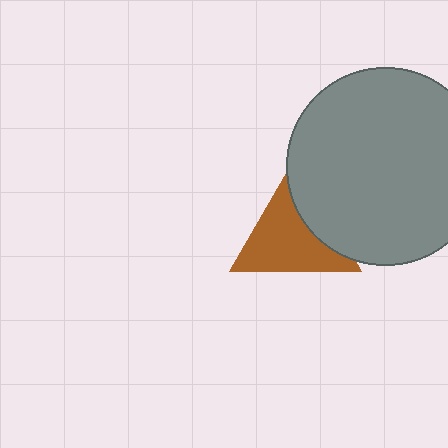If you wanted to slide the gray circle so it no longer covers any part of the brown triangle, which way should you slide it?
Slide it right — that is the most direct way to separate the two shapes.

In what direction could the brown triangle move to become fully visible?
The brown triangle could move left. That would shift it out from behind the gray circle entirely.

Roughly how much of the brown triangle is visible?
Most of it is visible (roughly 70%).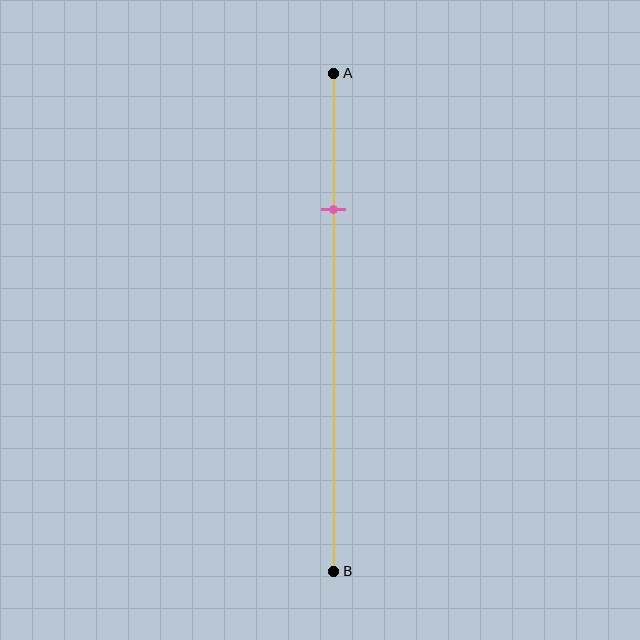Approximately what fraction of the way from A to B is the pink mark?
The pink mark is approximately 25% of the way from A to B.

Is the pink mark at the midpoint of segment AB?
No, the mark is at about 25% from A, not at the 50% midpoint.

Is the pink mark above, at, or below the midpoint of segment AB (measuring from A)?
The pink mark is above the midpoint of segment AB.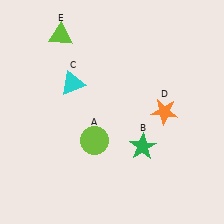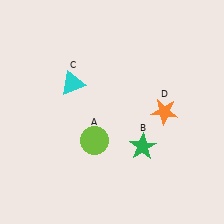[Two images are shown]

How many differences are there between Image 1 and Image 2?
There is 1 difference between the two images.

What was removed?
The lime triangle (E) was removed in Image 2.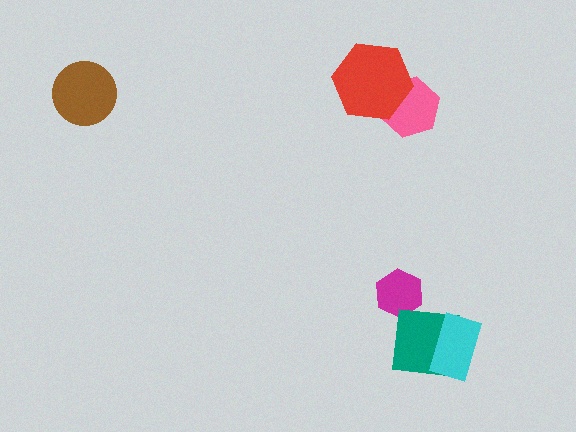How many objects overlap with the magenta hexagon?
1 object overlaps with the magenta hexagon.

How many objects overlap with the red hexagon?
1 object overlaps with the red hexagon.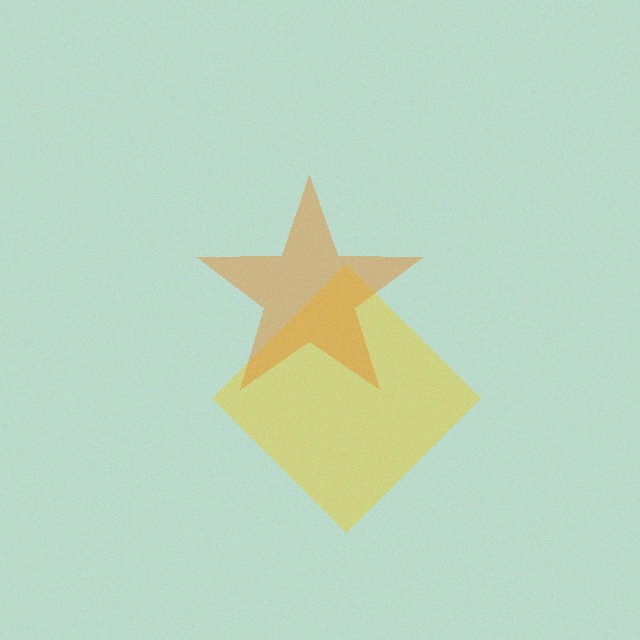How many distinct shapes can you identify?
There are 2 distinct shapes: a yellow diamond, an orange star.